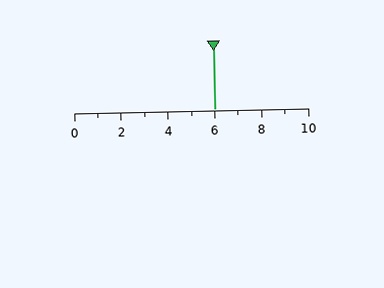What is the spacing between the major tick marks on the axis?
The major ticks are spaced 2 apart.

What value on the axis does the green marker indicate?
The marker indicates approximately 6.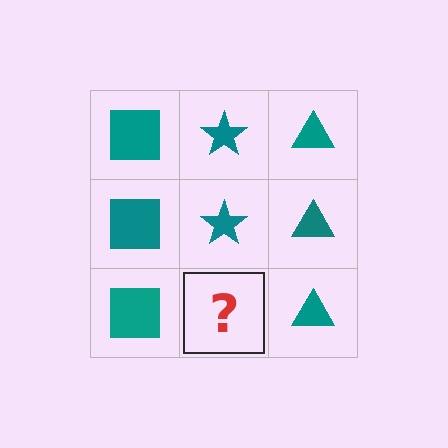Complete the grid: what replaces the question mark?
The question mark should be replaced with a teal star.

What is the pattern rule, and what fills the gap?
The rule is that each column has a consistent shape. The gap should be filled with a teal star.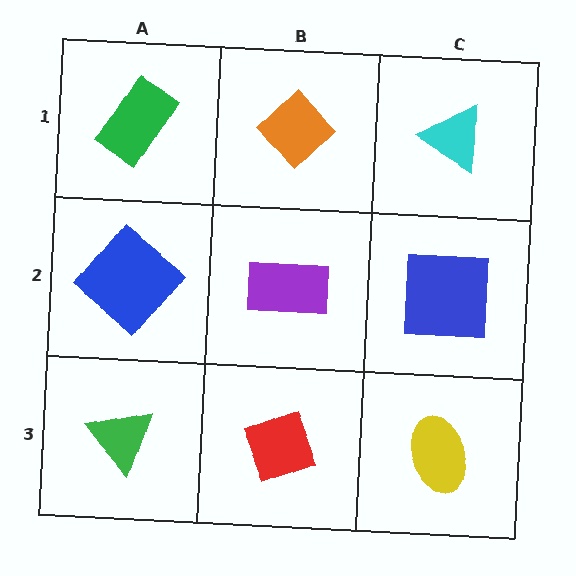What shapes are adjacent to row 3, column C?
A blue square (row 2, column C), a red diamond (row 3, column B).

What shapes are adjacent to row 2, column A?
A green rectangle (row 1, column A), a green triangle (row 3, column A), a purple rectangle (row 2, column B).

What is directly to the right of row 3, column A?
A red diamond.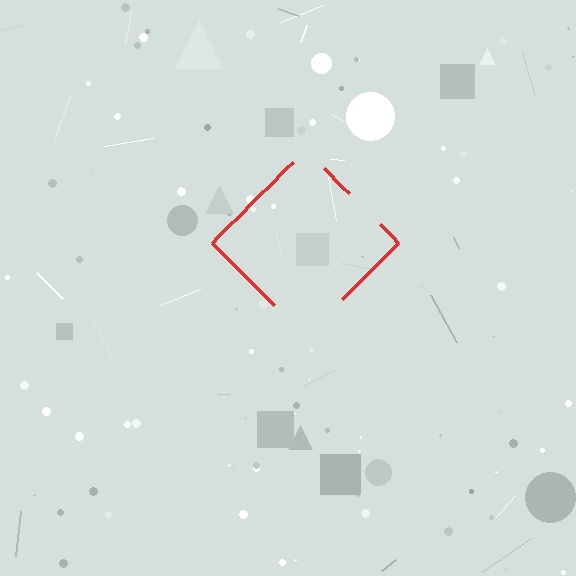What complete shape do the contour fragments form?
The contour fragments form a diamond.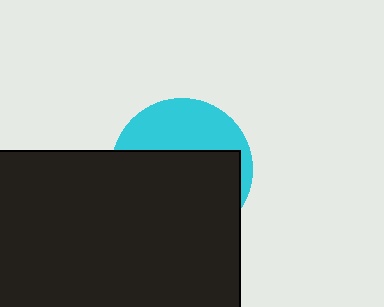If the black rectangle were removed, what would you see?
You would see the complete cyan circle.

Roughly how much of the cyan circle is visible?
A small part of it is visible (roughly 36%).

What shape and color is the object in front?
The object in front is a black rectangle.